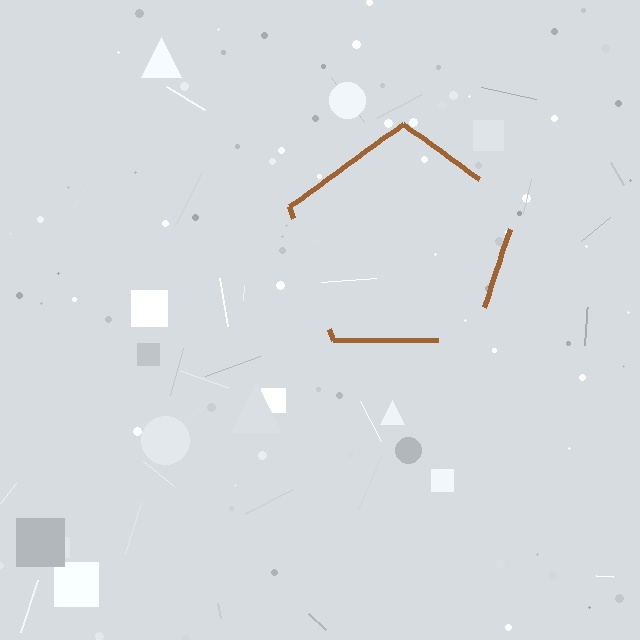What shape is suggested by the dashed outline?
The dashed outline suggests a pentagon.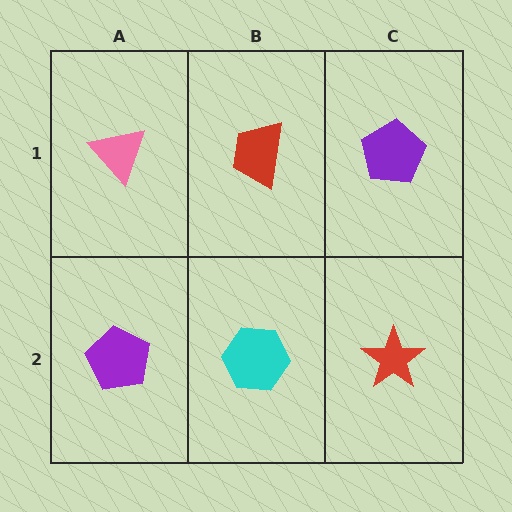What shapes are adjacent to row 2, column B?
A red trapezoid (row 1, column B), a purple pentagon (row 2, column A), a red star (row 2, column C).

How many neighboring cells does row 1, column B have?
3.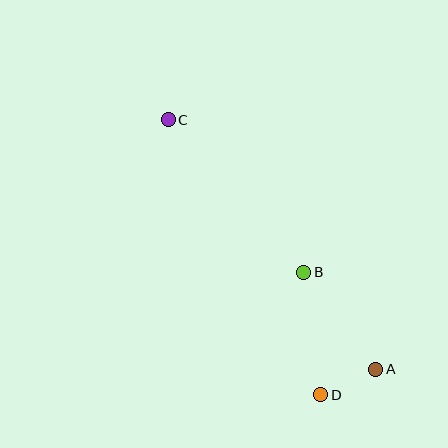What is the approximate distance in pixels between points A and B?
The distance between A and B is approximately 121 pixels.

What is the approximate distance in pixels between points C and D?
The distance between C and D is approximately 314 pixels.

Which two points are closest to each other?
Points A and D are closest to each other.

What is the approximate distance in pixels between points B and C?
The distance between B and C is approximately 204 pixels.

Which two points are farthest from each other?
Points A and C are farthest from each other.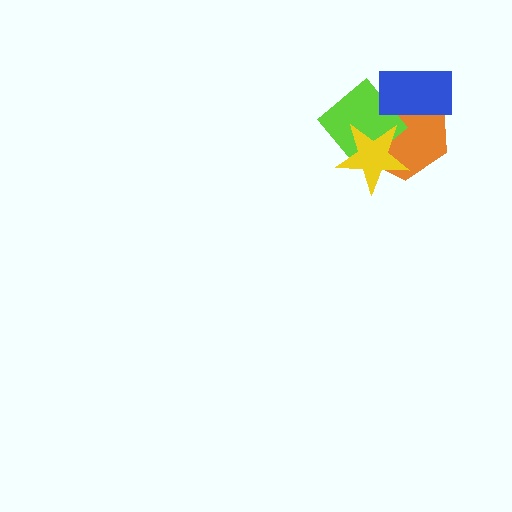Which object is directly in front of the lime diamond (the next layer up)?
The blue rectangle is directly in front of the lime diamond.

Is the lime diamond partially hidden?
Yes, it is partially covered by another shape.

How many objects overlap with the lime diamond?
3 objects overlap with the lime diamond.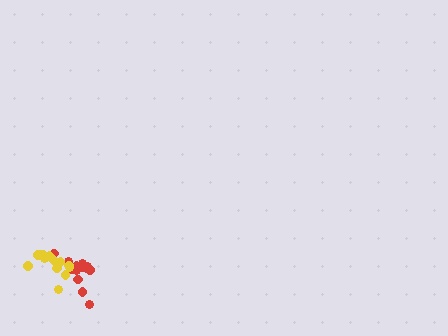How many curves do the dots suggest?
There are 2 distinct paths.